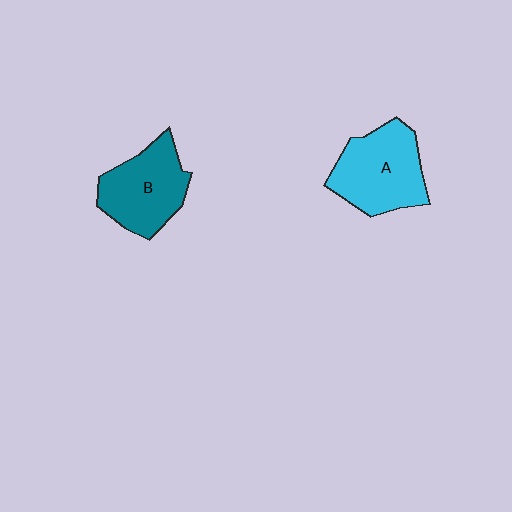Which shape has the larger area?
Shape A (cyan).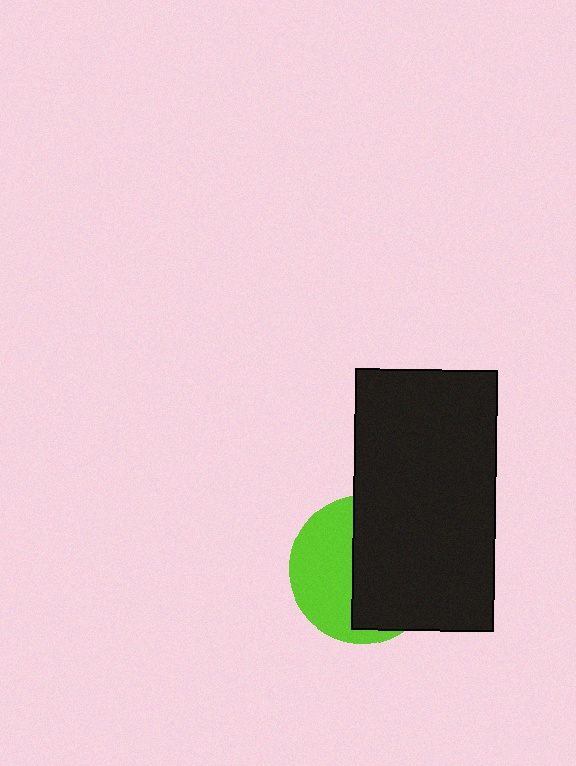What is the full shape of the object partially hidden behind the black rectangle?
The partially hidden object is a lime circle.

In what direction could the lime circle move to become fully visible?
The lime circle could move left. That would shift it out from behind the black rectangle entirely.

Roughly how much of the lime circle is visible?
A small part of it is visible (roughly 44%).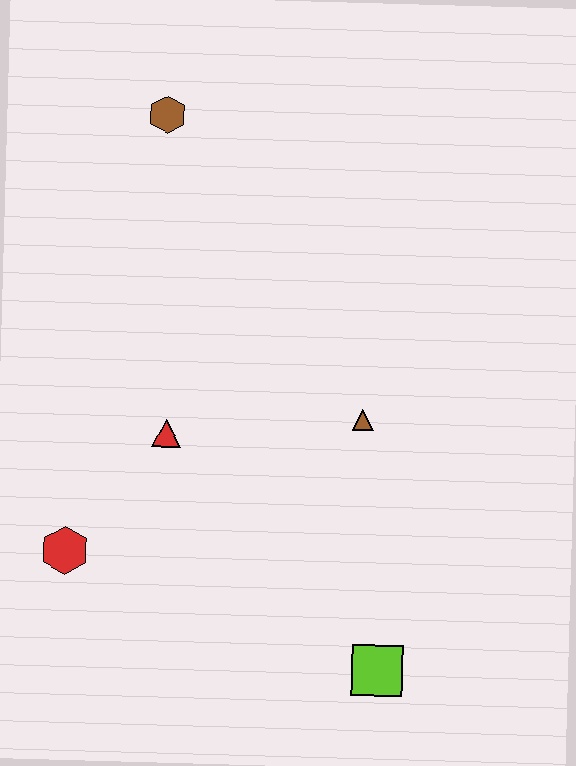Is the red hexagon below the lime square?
No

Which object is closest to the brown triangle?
The red triangle is closest to the brown triangle.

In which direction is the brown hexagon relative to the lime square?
The brown hexagon is above the lime square.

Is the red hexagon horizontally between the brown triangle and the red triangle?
No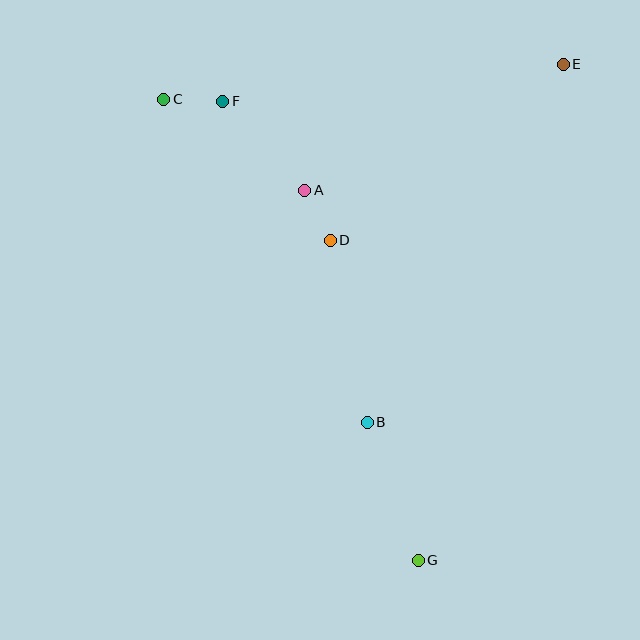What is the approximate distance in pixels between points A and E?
The distance between A and E is approximately 288 pixels.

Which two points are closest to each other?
Points A and D are closest to each other.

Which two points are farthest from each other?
Points C and G are farthest from each other.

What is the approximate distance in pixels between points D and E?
The distance between D and E is approximately 292 pixels.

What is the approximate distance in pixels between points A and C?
The distance between A and C is approximately 168 pixels.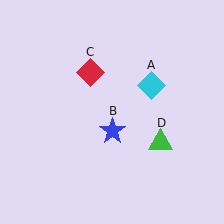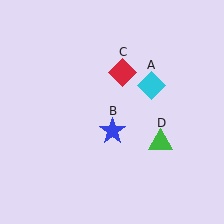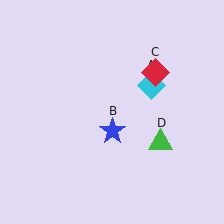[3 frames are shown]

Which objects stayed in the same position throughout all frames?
Cyan diamond (object A) and blue star (object B) and green triangle (object D) remained stationary.